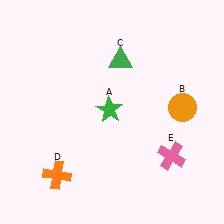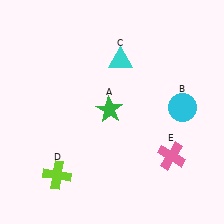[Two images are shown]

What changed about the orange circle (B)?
In Image 1, B is orange. In Image 2, it changed to cyan.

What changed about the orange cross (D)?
In Image 1, D is orange. In Image 2, it changed to lime.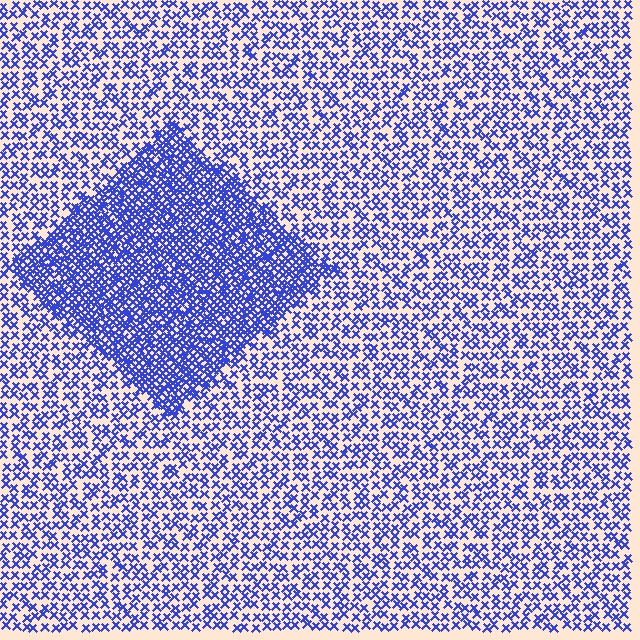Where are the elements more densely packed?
The elements are more densely packed inside the diamond boundary.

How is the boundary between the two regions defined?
The boundary is defined by a change in element density (approximately 2.2x ratio). All elements are the same color, size, and shape.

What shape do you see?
I see a diamond.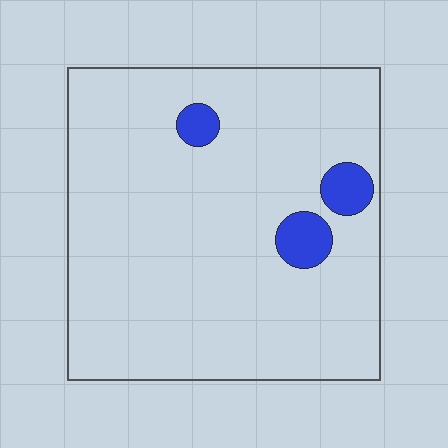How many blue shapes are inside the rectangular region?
3.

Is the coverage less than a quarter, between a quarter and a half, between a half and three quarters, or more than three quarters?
Less than a quarter.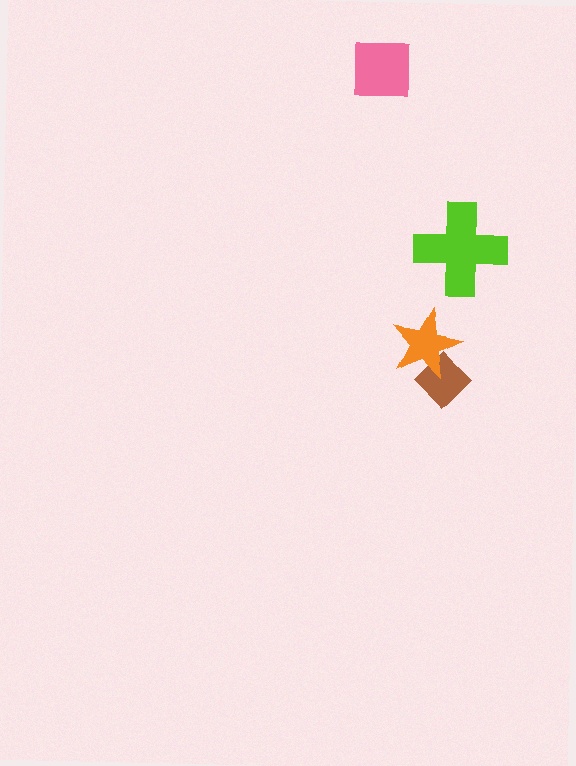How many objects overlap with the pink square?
0 objects overlap with the pink square.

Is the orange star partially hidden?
No, no other shape covers it.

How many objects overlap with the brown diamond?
1 object overlaps with the brown diamond.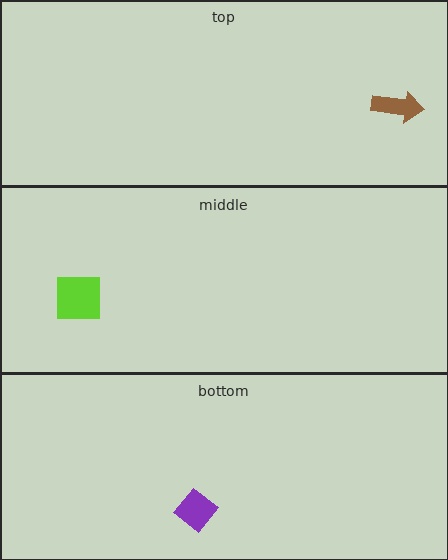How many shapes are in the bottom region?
1.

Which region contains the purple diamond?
The bottom region.